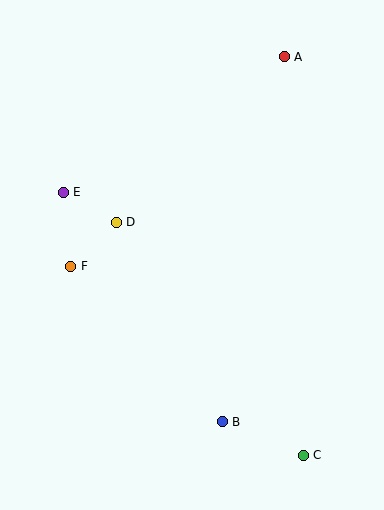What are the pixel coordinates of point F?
Point F is at (71, 266).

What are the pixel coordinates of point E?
Point E is at (63, 192).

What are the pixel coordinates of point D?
Point D is at (116, 222).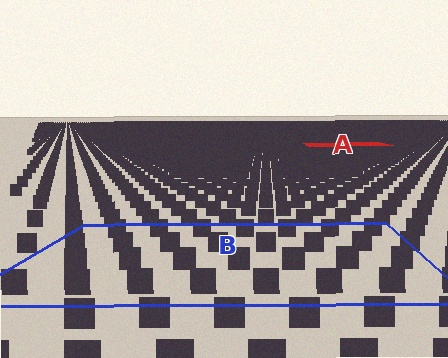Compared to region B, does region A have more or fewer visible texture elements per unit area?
Region A has more texture elements per unit area — they are packed more densely because it is farther away.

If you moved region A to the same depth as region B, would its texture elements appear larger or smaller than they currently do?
They would appear larger. At a closer depth, the same texture elements are projected at a bigger on-screen size.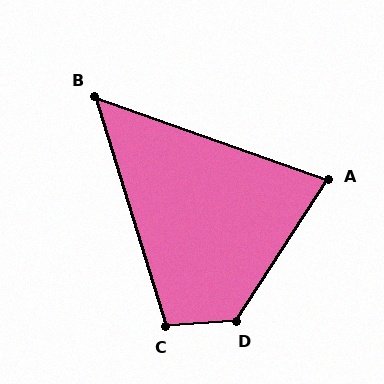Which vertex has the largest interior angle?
D, at approximately 127 degrees.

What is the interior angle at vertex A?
Approximately 77 degrees (acute).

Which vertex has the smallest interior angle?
B, at approximately 53 degrees.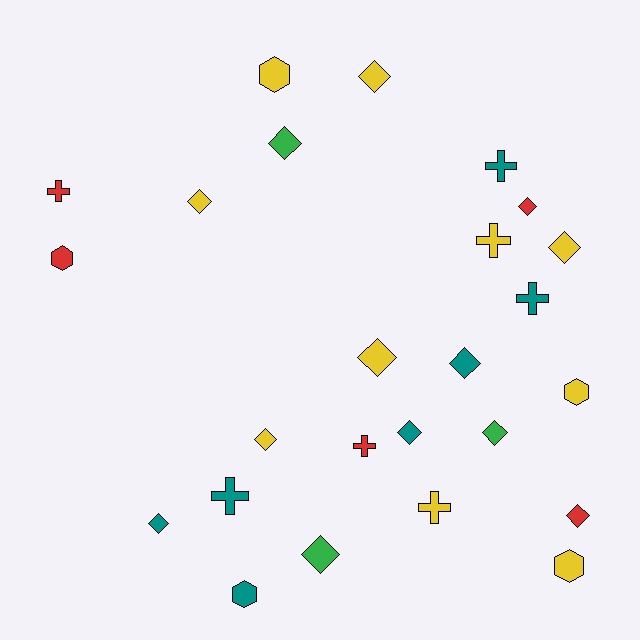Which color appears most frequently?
Yellow, with 10 objects.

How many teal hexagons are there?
There is 1 teal hexagon.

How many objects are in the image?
There are 25 objects.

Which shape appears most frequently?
Diamond, with 13 objects.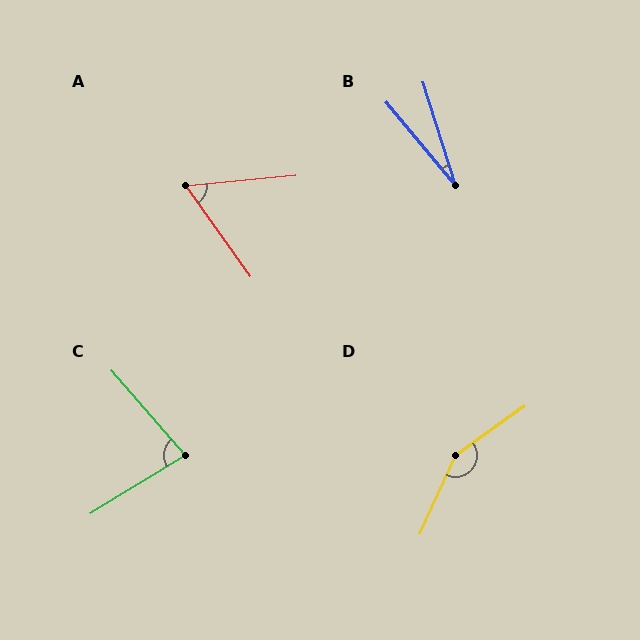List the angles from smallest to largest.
B (22°), A (60°), C (80°), D (150°).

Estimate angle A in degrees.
Approximately 60 degrees.